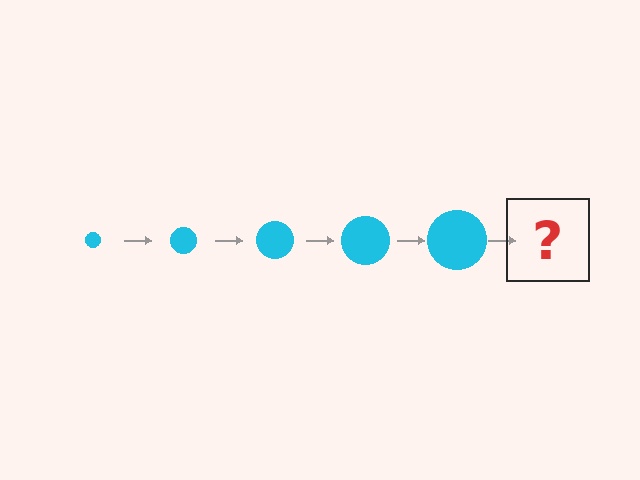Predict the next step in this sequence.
The next step is a cyan circle, larger than the previous one.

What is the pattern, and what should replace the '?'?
The pattern is that the circle gets progressively larger each step. The '?' should be a cyan circle, larger than the previous one.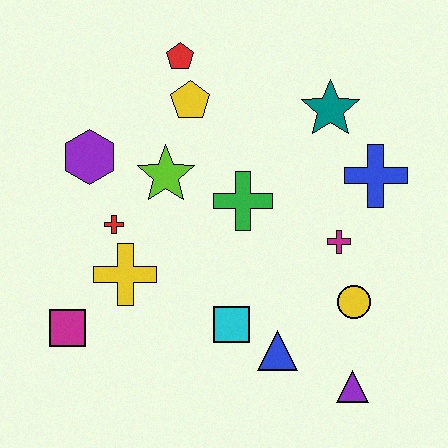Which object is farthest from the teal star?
The magenta square is farthest from the teal star.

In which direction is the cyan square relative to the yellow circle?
The cyan square is to the left of the yellow circle.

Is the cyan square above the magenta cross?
No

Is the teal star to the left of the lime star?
No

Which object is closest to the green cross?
The lime star is closest to the green cross.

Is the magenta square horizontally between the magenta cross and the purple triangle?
No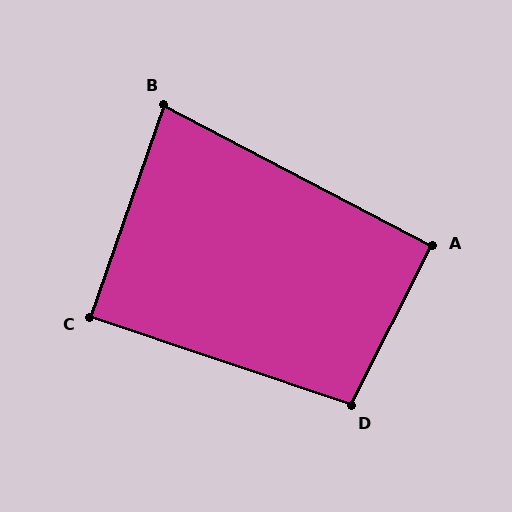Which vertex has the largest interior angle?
D, at approximately 98 degrees.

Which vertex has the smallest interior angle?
B, at approximately 82 degrees.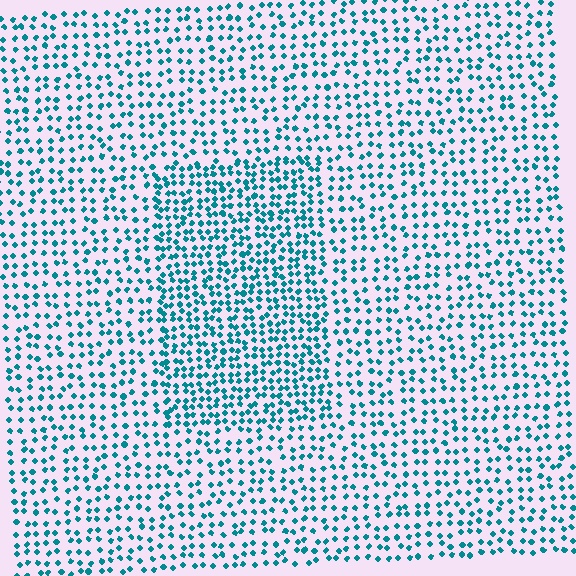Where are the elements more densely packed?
The elements are more densely packed inside the rectangle boundary.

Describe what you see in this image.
The image contains small teal elements arranged at two different densities. A rectangle-shaped region is visible where the elements are more densely packed than the surrounding area.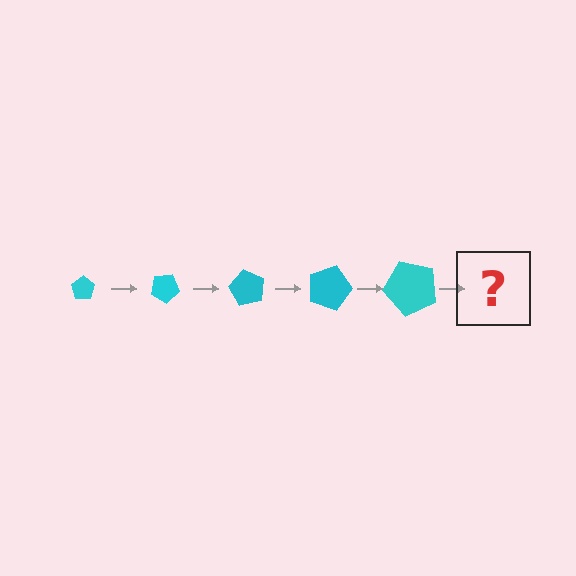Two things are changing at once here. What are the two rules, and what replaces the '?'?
The two rules are that the pentagon grows larger each step and it rotates 30 degrees each step. The '?' should be a pentagon, larger than the previous one and rotated 150 degrees from the start.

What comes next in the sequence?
The next element should be a pentagon, larger than the previous one and rotated 150 degrees from the start.